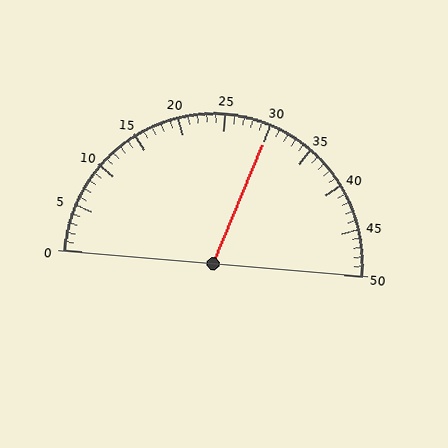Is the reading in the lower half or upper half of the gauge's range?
The reading is in the upper half of the range (0 to 50).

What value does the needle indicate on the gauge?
The needle indicates approximately 30.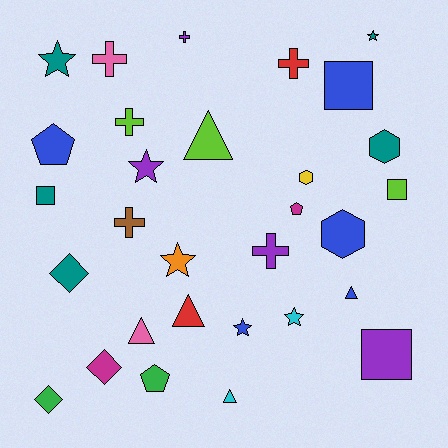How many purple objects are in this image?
There are 4 purple objects.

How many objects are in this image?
There are 30 objects.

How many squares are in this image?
There are 4 squares.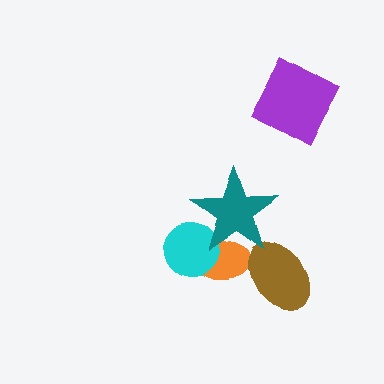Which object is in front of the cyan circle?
The teal star is in front of the cyan circle.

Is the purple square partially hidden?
No, no other shape covers it.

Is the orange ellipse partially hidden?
Yes, it is partially covered by another shape.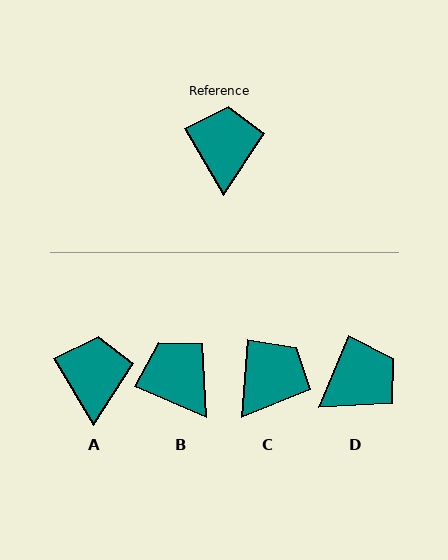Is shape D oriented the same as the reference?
No, it is off by about 53 degrees.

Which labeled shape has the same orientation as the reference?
A.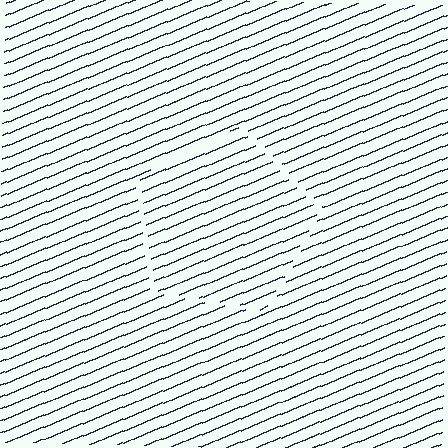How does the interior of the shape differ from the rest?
The interior of the shape contains the same grating, shifted by half a period — the contour is defined by the phase discontinuity where line-ends from the inner and outer gratings abut.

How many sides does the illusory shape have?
5 sides — the line-ends trace a pentagon.